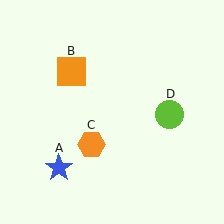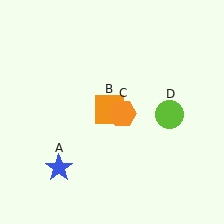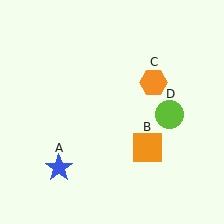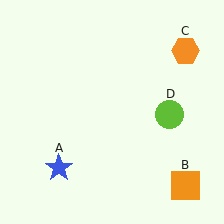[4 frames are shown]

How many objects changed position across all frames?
2 objects changed position: orange square (object B), orange hexagon (object C).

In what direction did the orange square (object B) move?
The orange square (object B) moved down and to the right.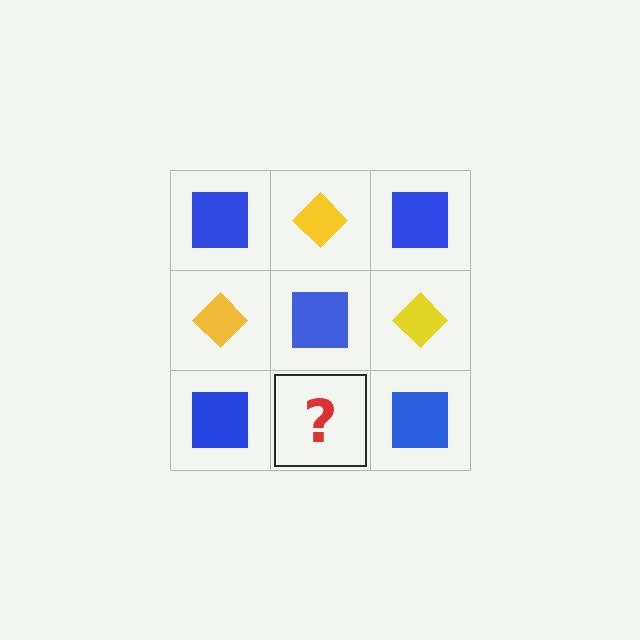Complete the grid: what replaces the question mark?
The question mark should be replaced with a yellow diamond.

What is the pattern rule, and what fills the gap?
The rule is that it alternates blue square and yellow diamond in a checkerboard pattern. The gap should be filled with a yellow diamond.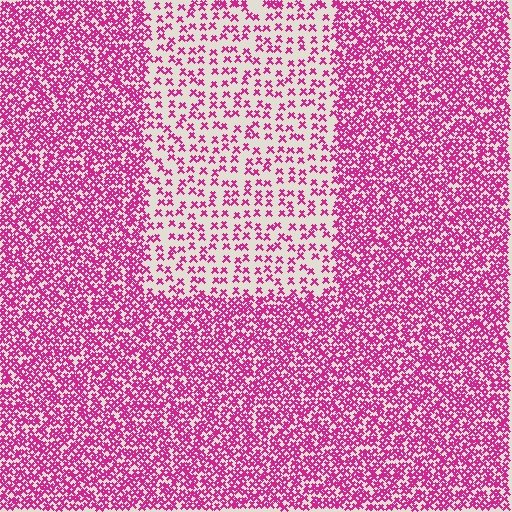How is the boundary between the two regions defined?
The boundary is defined by a change in element density (approximately 2.5x ratio). All elements are the same color, size, and shape.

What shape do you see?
I see a rectangle.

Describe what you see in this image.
The image contains small magenta elements arranged at two different densities. A rectangle-shaped region is visible where the elements are less densely packed than the surrounding area.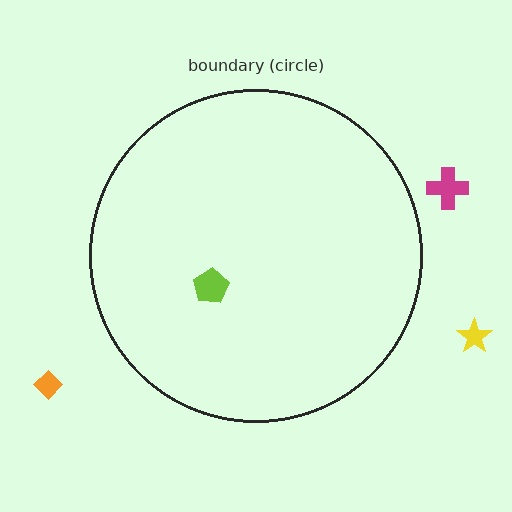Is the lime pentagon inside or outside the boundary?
Inside.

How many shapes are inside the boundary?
1 inside, 3 outside.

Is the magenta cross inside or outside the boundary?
Outside.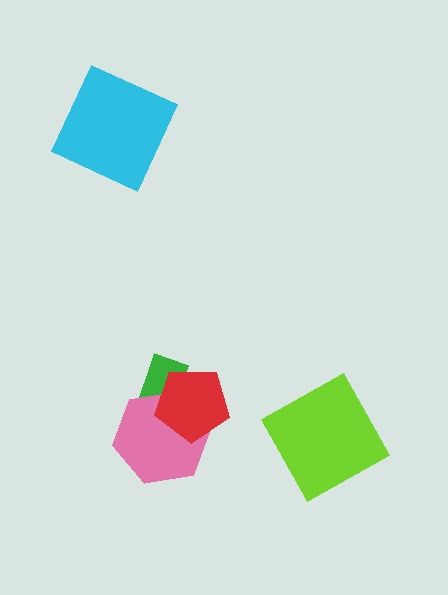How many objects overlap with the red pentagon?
2 objects overlap with the red pentagon.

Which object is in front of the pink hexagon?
The red pentagon is in front of the pink hexagon.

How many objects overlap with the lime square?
0 objects overlap with the lime square.